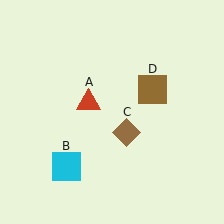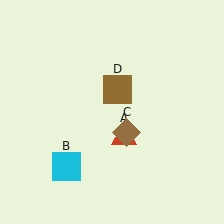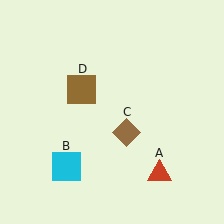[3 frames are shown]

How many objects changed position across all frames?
2 objects changed position: red triangle (object A), brown square (object D).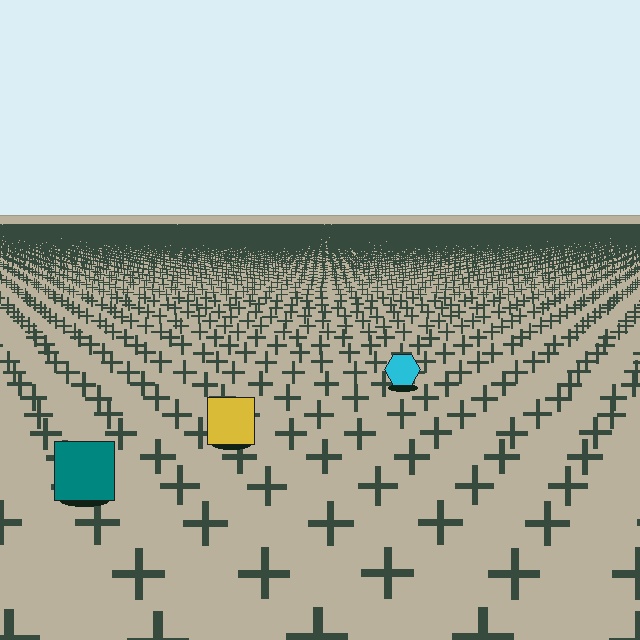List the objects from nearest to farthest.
From nearest to farthest: the teal square, the yellow square, the cyan hexagon.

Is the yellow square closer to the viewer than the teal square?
No. The teal square is closer — you can tell from the texture gradient: the ground texture is coarser near it.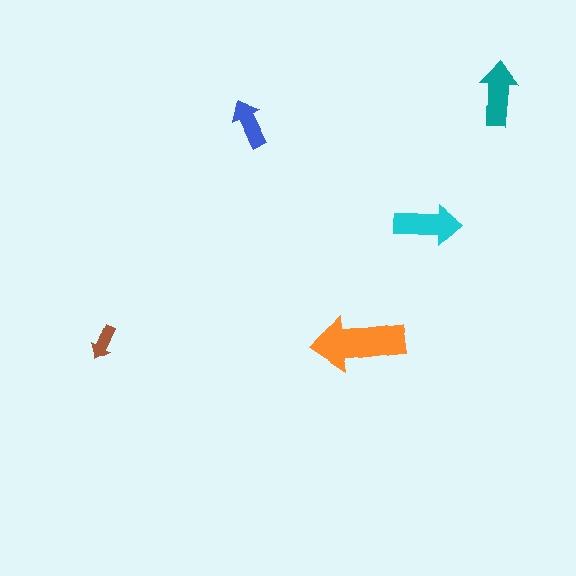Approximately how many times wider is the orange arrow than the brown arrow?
About 2.5 times wider.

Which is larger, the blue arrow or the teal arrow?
The teal one.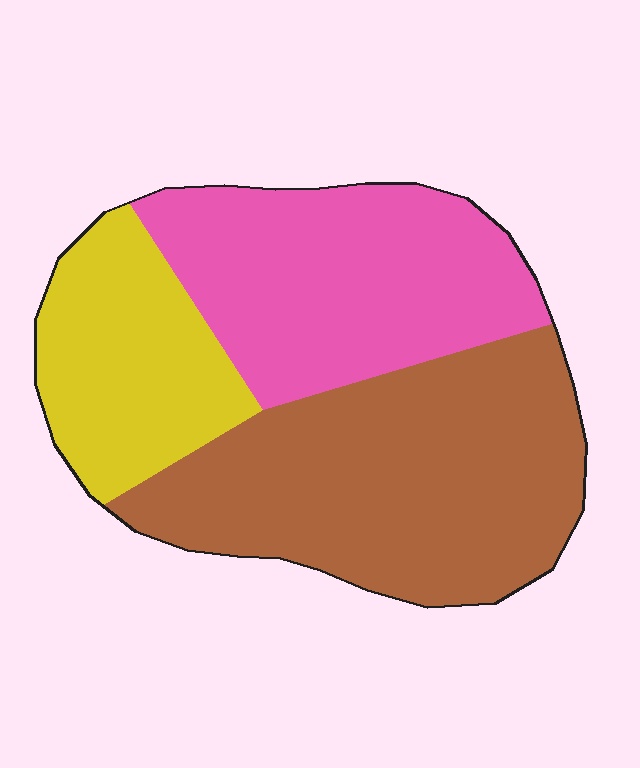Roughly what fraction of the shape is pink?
Pink takes up about one third (1/3) of the shape.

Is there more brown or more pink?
Brown.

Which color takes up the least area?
Yellow, at roughly 20%.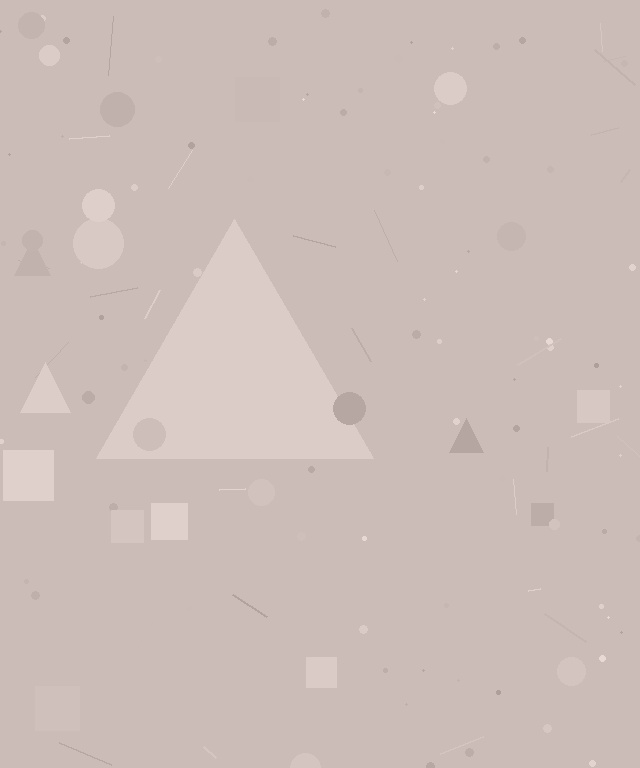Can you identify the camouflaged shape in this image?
The camouflaged shape is a triangle.